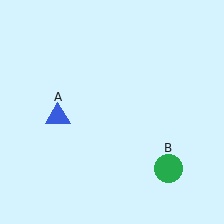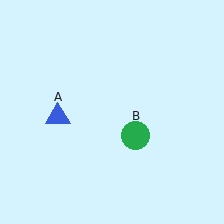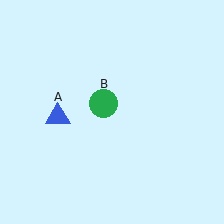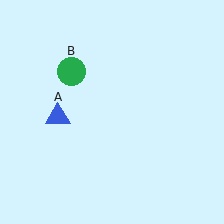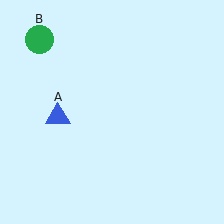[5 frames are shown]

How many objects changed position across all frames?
1 object changed position: green circle (object B).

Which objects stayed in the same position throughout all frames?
Blue triangle (object A) remained stationary.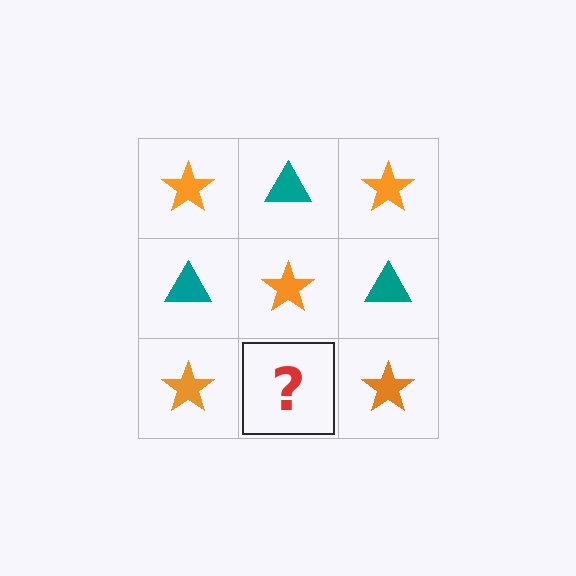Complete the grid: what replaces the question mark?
The question mark should be replaced with a teal triangle.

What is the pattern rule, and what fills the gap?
The rule is that it alternates orange star and teal triangle in a checkerboard pattern. The gap should be filled with a teal triangle.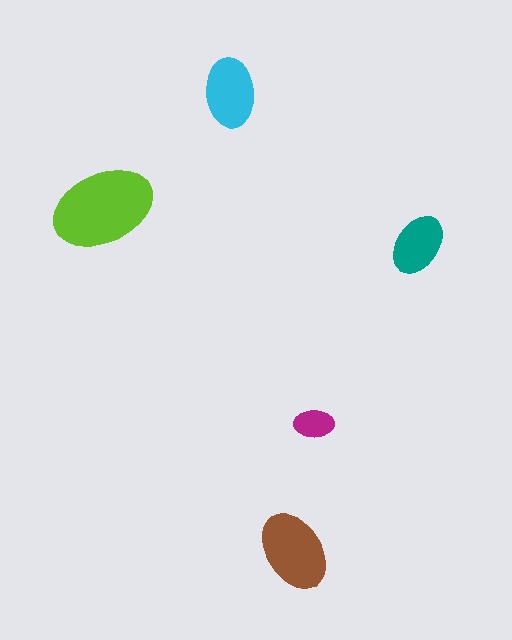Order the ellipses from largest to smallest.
the lime one, the brown one, the cyan one, the teal one, the magenta one.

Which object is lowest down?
The brown ellipse is bottommost.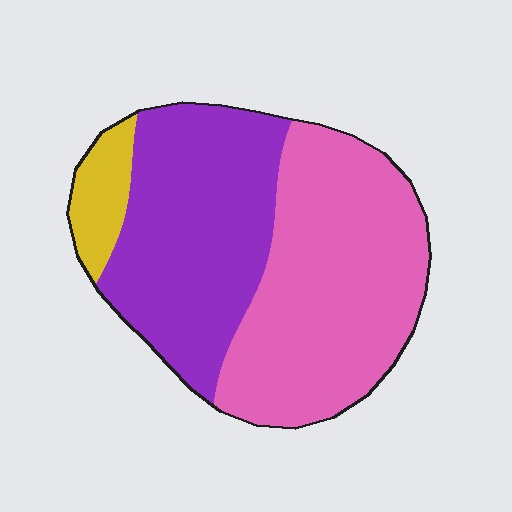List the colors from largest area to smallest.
From largest to smallest: pink, purple, yellow.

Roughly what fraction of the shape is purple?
Purple covers 42% of the shape.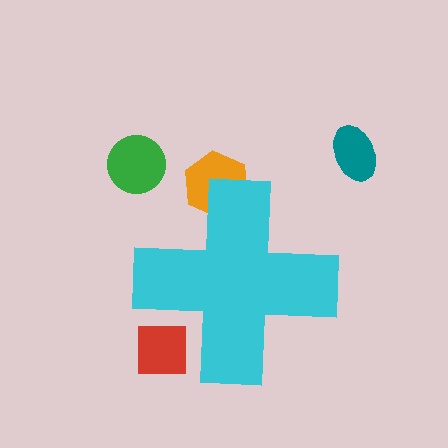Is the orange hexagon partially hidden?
Yes, the orange hexagon is partially hidden behind the cyan cross.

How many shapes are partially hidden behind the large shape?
2 shapes are partially hidden.